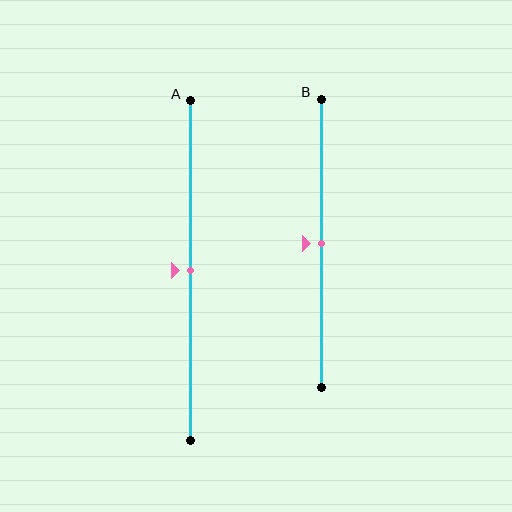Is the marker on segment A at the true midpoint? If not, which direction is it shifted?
Yes, the marker on segment A is at the true midpoint.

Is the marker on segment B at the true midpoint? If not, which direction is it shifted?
Yes, the marker on segment B is at the true midpoint.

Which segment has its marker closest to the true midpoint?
Segment A has its marker closest to the true midpoint.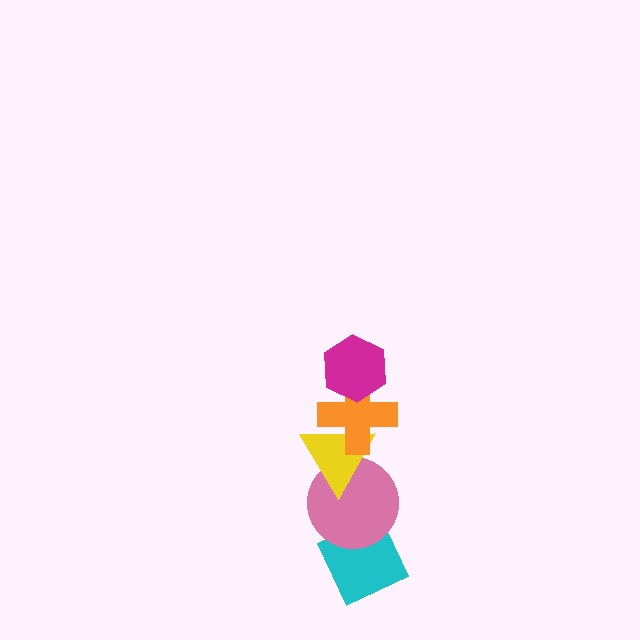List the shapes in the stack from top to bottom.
From top to bottom: the magenta hexagon, the orange cross, the yellow triangle, the pink circle, the cyan diamond.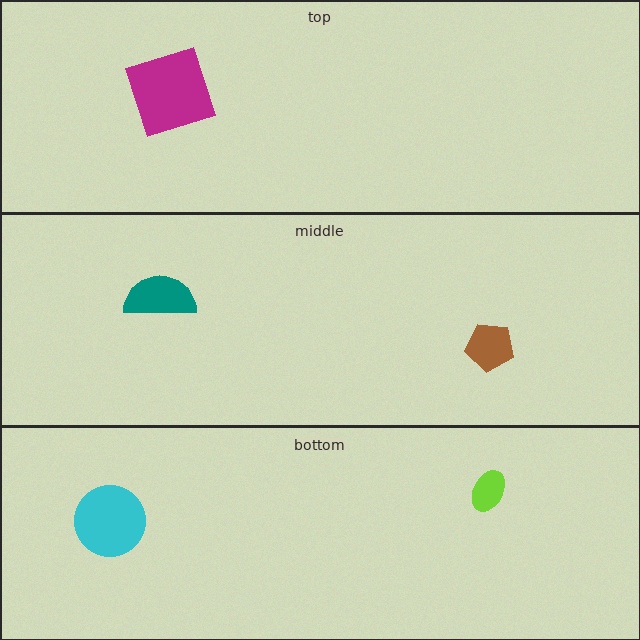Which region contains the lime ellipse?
The bottom region.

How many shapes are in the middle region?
2.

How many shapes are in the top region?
1.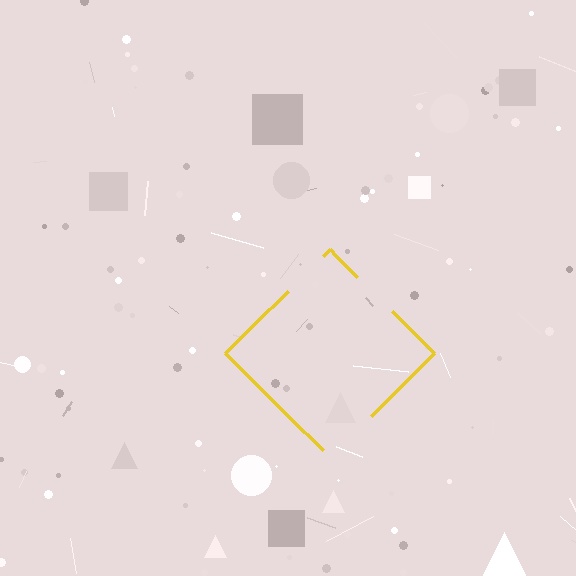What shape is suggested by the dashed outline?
The dashed outline suggests a diamond.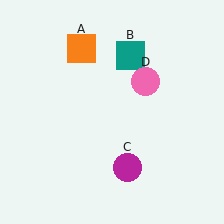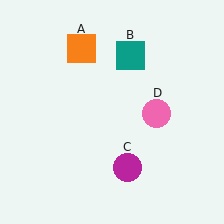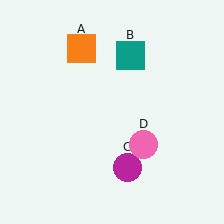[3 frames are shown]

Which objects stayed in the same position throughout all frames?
Orange square (object A) and teal square (object B) and magenta circle (object C) remained stationary.